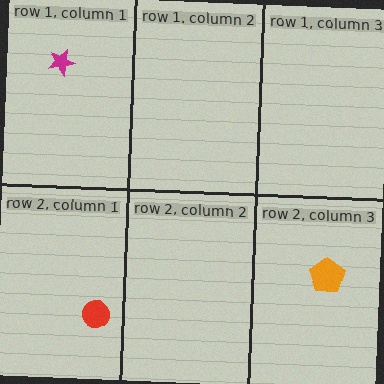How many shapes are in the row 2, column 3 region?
1.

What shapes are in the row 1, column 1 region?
The magenta star.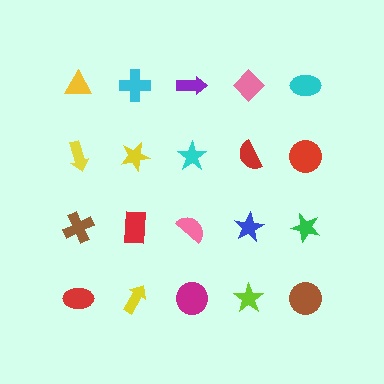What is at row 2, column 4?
A red semicircle.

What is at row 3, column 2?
A red rectangle.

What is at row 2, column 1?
A yellow arrow.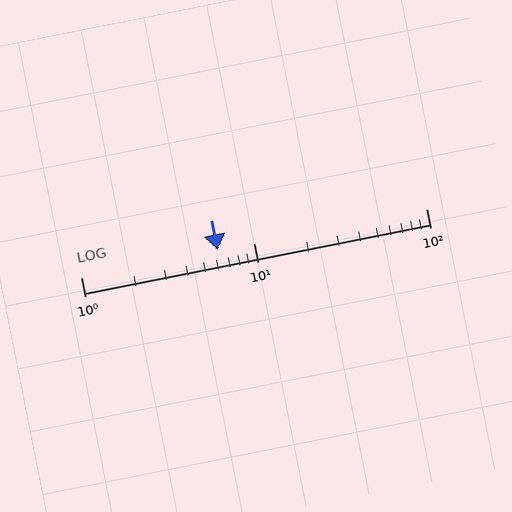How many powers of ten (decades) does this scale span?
The scale spans 2 decades, from 1 to 100.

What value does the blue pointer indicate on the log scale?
The pointer indicates approximately 6.2.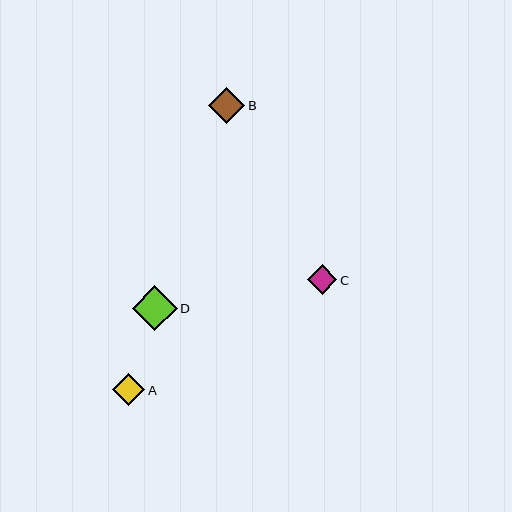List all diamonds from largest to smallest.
From largest to smallest: D, B, A, C.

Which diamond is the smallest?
Diamond C is the smallest with a size of approximately 30 pixels.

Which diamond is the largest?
Diamond D is the largest with a size of approximately 44 pixels.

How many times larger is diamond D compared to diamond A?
Diamond D is approximately 1.4 times the size of diamond A.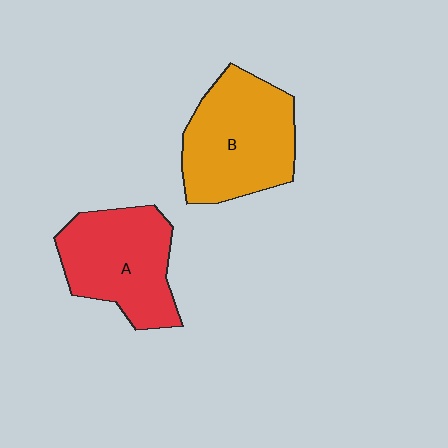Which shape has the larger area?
Shape B (orange).